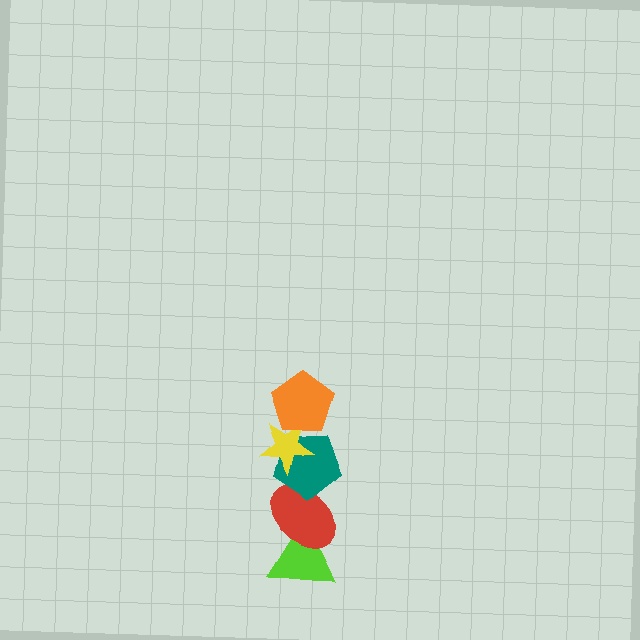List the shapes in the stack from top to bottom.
From top to bottom: the orange pentagon, the yellow star, the teal pentagon, the red ellipse, the lime triangle.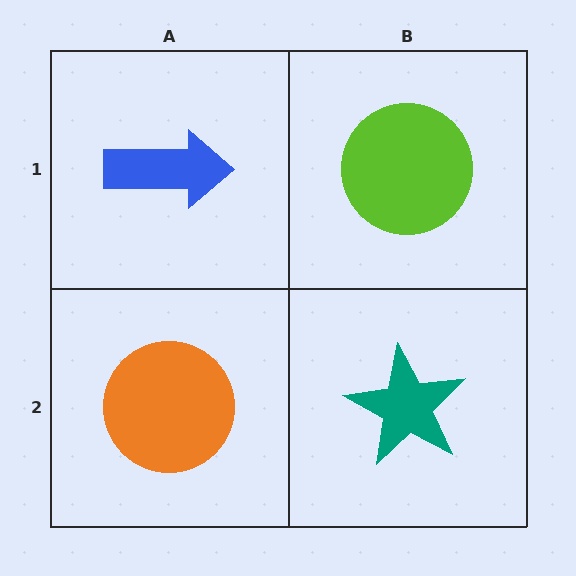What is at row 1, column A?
A blue arrow.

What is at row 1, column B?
A lime circle.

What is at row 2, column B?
A teal star.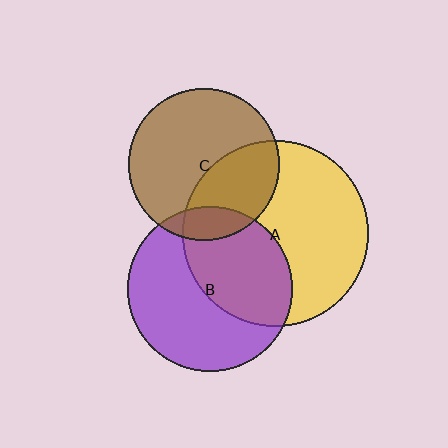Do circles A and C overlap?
Yes.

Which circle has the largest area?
Circle A (yellow).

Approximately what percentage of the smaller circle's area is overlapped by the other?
Approximately 35%.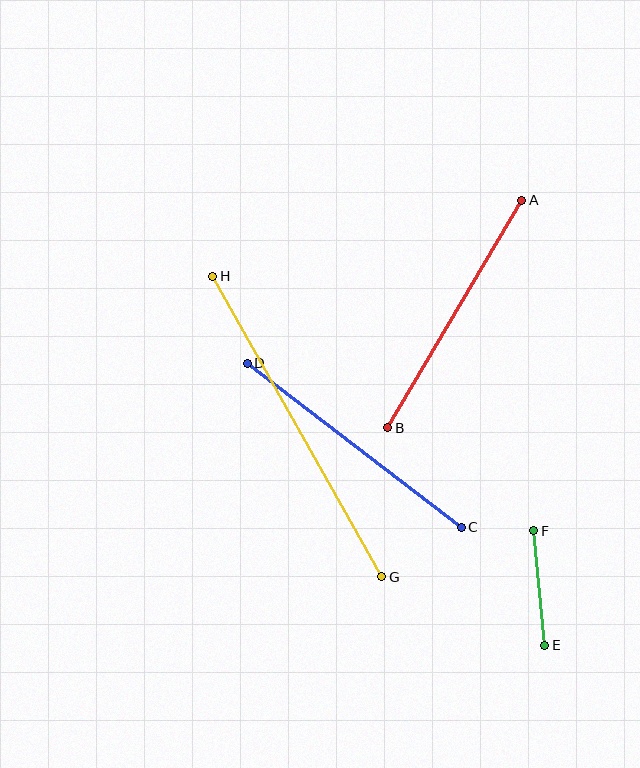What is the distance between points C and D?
The distance is approximately 270 pixels.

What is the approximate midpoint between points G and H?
The midpoint is at approximately (297, 427) pixels.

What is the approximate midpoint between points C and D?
The midpoint is at approximately (354, 445) pixels.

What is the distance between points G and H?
The distance is approximately 345 pixels.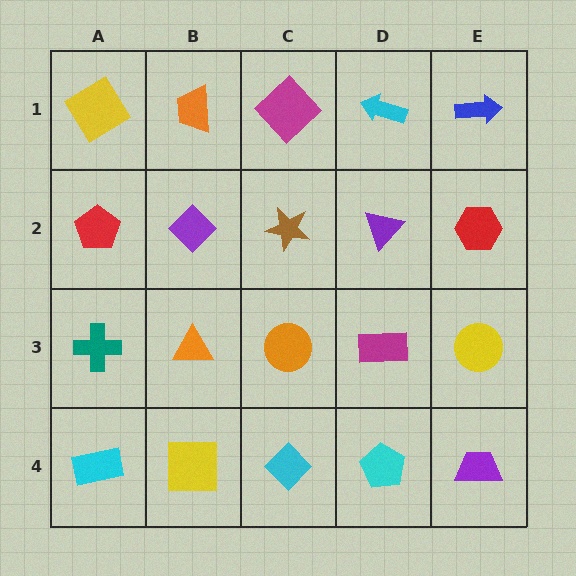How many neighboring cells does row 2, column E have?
3.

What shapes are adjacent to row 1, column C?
A brown star (row 2, column C), an orange trapezoid (row 1, column B), a cyan arrow (row 1, column D).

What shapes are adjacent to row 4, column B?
An orange triangle (row 3, column B), a cyan rectangle (row 4, column A), a cyan diamond (row 4, column C).